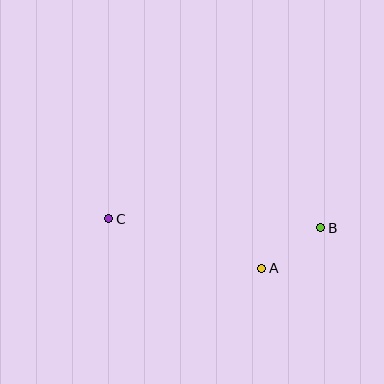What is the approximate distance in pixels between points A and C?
The distance between A and C is approximately 161 pixels.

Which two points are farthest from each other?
Points B and C are farthest from each other.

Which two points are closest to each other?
Points A and B are closest to each other.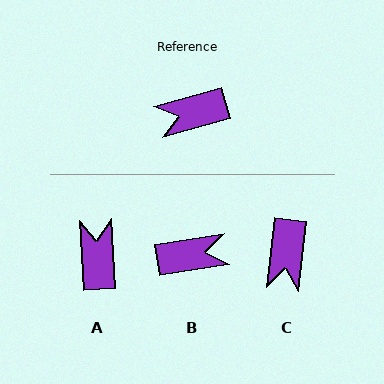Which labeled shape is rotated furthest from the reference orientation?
B, about 173 degrees away.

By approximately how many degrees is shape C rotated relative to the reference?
Approximately 68 degrees counter-clockwise.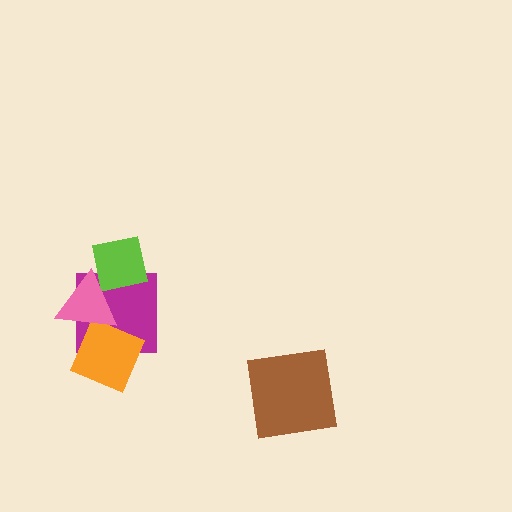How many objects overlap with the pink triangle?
3 objects overlap with the pink triangle.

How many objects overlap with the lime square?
2 objects overlap with the lime square.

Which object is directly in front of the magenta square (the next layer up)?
The orange diamond is directly in front of the magenta square.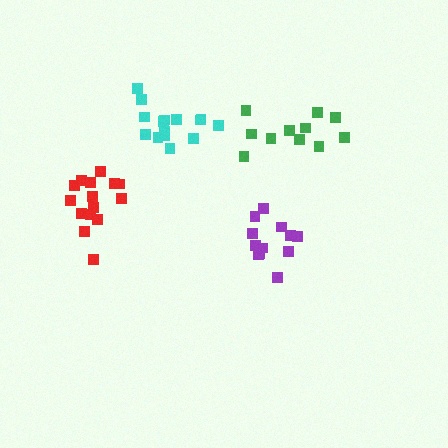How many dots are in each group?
Group 1: 12 dots, Group 2: 11 dots, Group 3: 15 dots, Group 4: 15 dots (53 total).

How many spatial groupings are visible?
There are 4 spatial groupings.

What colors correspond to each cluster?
The clusters are colored: purple, green, red, cyan.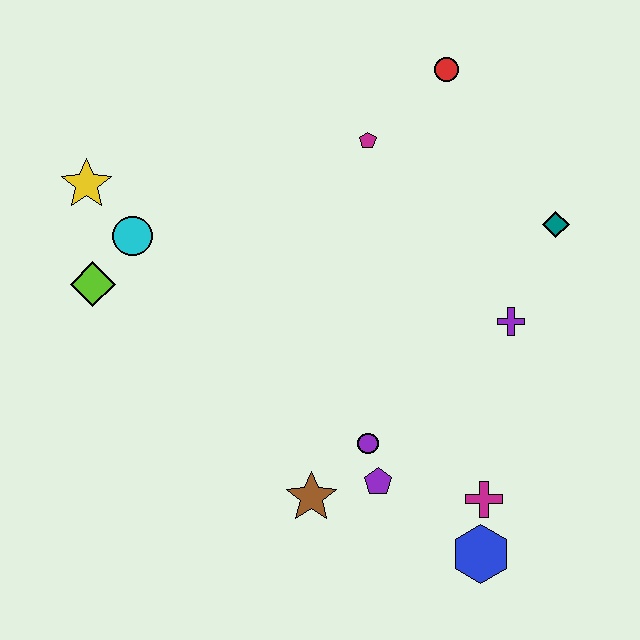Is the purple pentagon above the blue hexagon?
Yes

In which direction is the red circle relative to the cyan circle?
The red circle is to the right of the cyan circle.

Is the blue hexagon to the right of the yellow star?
Yes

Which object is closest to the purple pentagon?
The purple circle is closest to the purple pentagon.